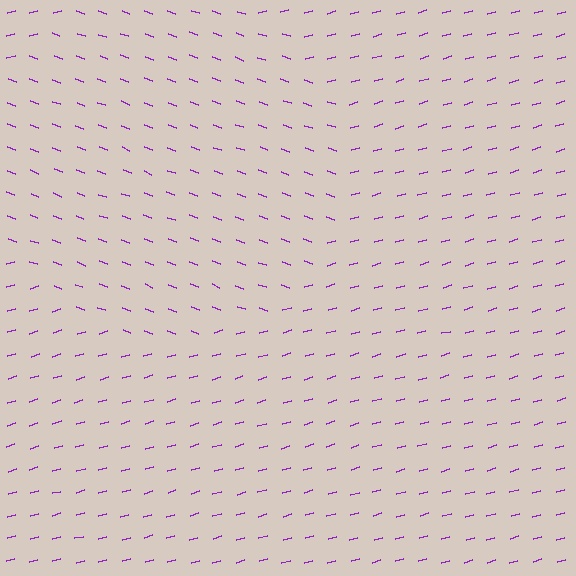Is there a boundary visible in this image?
Yes, there is a texture boundary formed by a change in line orientation.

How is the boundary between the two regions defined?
The boundary is defined purely by a change in line orientation (approximately 36 degrees difference). All lines are the same color and thickness.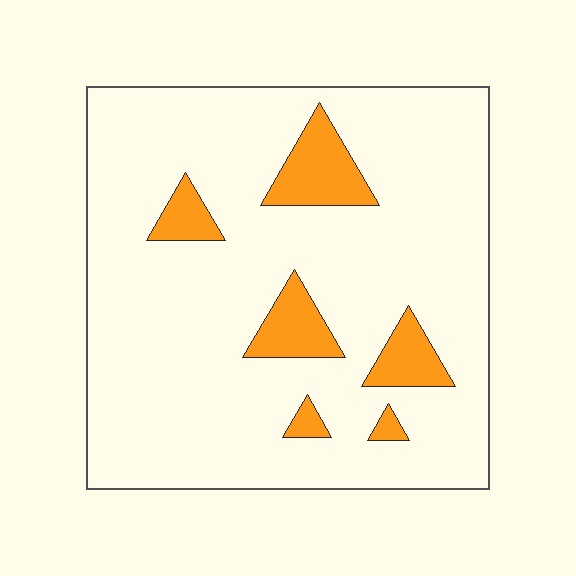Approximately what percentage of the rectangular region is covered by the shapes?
Approximately 10%.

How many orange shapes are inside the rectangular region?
6.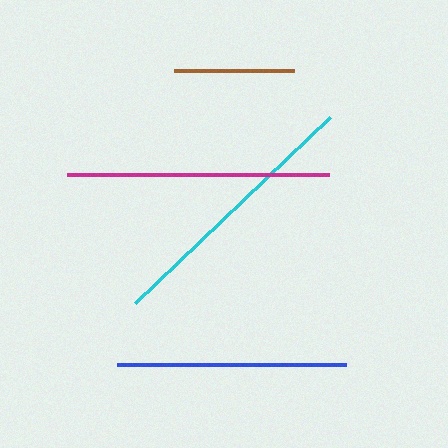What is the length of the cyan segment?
The cyan segment is approximately 270 pixels long.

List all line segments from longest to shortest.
From longest to shortest: cyan, magenta, blue, brown.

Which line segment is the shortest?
The brown line is the shortest at approximately 120 pixels.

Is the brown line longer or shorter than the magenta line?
The magenta line is longer than the brown line.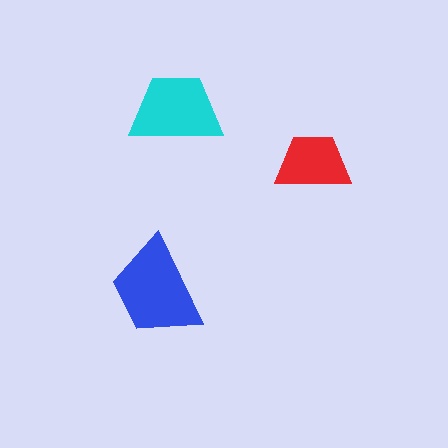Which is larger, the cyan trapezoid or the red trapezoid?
The cyan one.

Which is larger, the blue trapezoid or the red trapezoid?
The blue one.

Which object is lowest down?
The blue trapezoid is bottommost.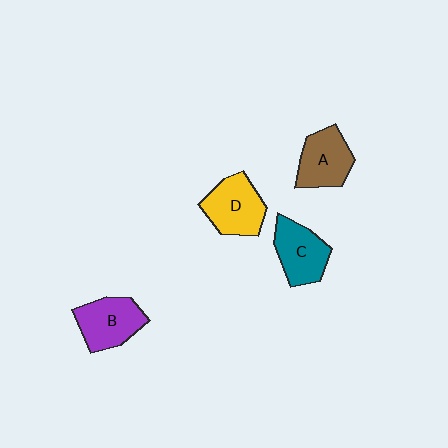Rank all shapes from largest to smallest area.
From largest to smallest: D (yellow), B (purple), C (teal), A (brown).